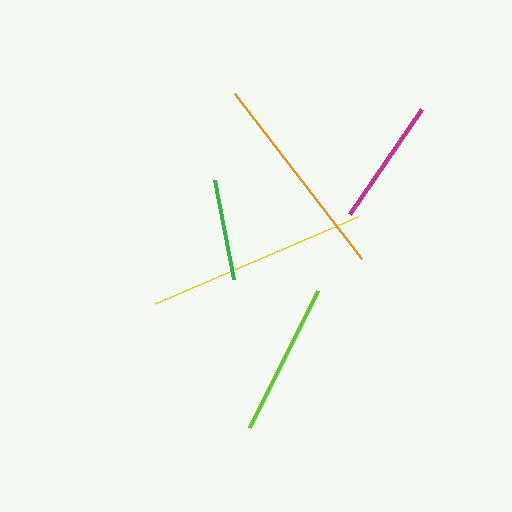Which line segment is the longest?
The yellow line is the longest at approximately 222 pixels.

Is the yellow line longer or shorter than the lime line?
The yellow line is longer than the lime line.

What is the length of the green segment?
The green segment is approximately 101 pixels long.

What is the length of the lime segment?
The lime segment is approximately 153 pixels long.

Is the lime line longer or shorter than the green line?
The lime line is longer than the green line.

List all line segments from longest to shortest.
From longest to shortest: yellow, orange, lime, magenta, green.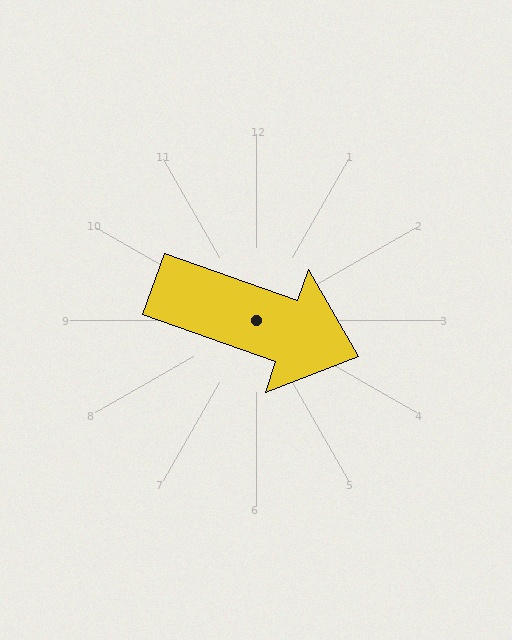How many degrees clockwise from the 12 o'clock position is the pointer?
Approximately 109 degrees.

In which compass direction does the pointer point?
East.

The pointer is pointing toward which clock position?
Roughly 4 o'clock.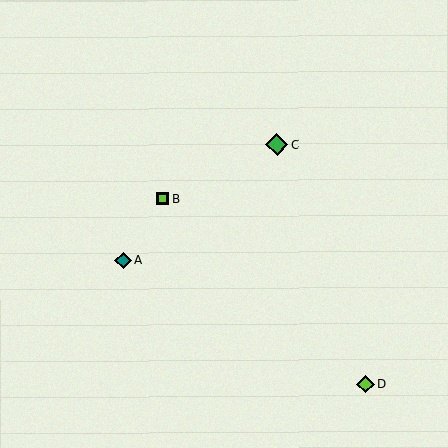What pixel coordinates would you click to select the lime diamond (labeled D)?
Click at (365, 384) to select the lime diamond D.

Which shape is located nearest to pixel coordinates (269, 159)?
The green diamond (labeled C) at (277, 144) is nearest to that location.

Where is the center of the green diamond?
The center of the green diamond is at (277, 144).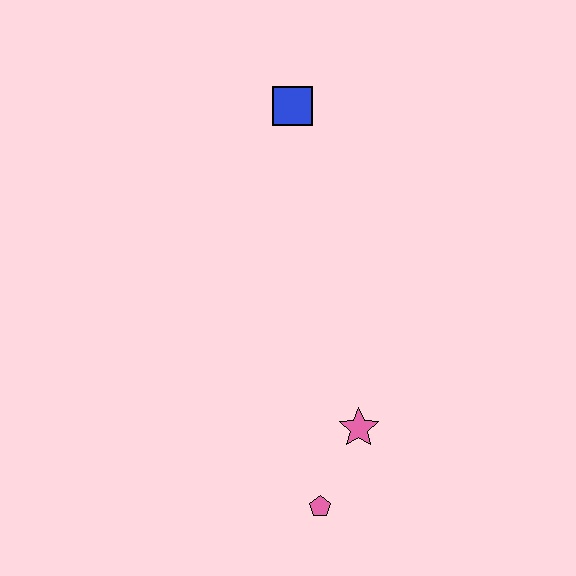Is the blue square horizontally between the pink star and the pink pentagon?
No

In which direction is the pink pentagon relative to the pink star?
The pink pentagon is below the pink star.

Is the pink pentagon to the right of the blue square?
Yes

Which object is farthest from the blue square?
The pink pentagon is farthest from the blue square.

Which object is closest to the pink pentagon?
The pink star is closest to the pink pentagon.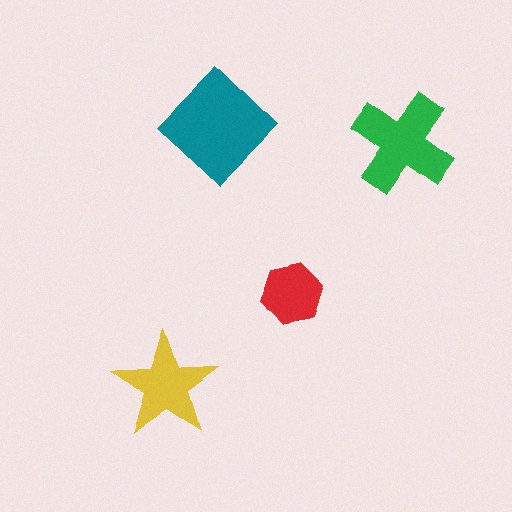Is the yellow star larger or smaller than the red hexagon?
Larger.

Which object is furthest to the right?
The green cross is rightmost.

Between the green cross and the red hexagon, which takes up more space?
The green cross.